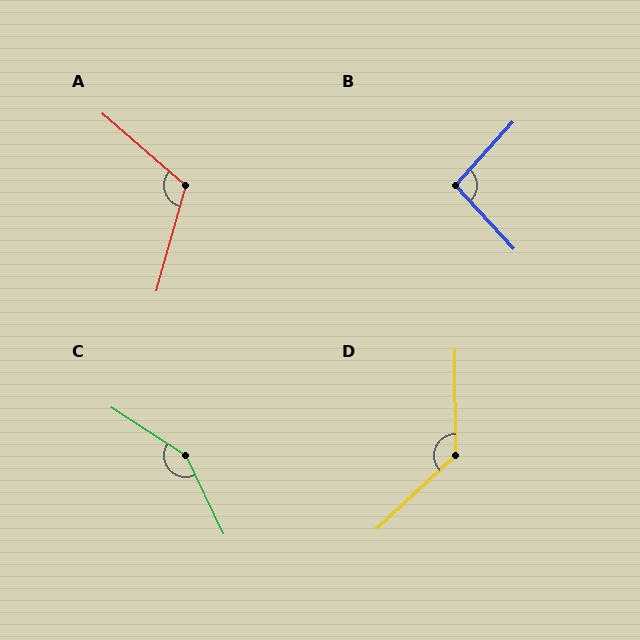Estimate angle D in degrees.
Approximately 133 degrees.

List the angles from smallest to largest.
B (95°), A (115°), D (133°), C (148°).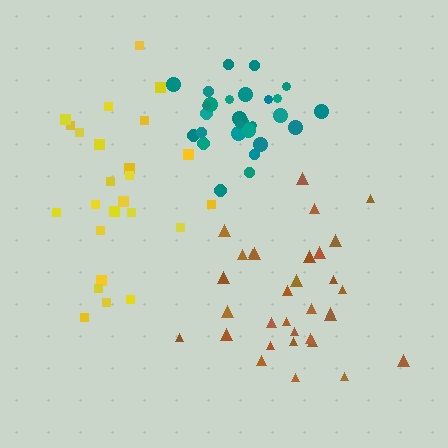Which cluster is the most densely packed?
Teal.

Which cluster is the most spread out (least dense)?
Yellow.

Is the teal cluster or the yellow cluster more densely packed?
Teal.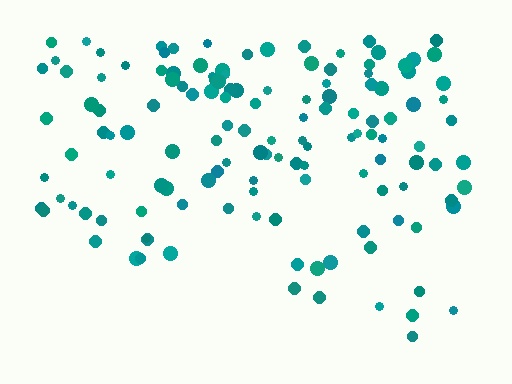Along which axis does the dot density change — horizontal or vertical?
Vertical.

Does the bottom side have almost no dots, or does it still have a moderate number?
Still a moderate number, just noticeably fewer than the top.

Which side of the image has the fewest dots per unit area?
The bottom.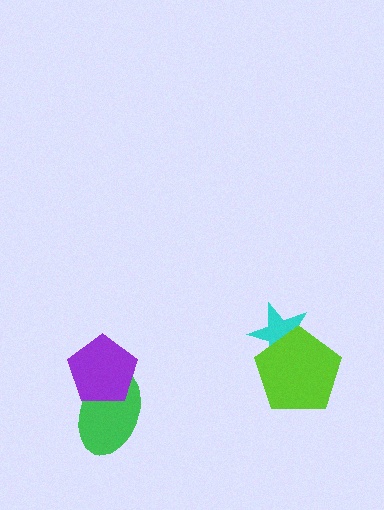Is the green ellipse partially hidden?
Yes, it is partially covered by another shape.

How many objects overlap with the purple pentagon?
1 object overlaps with the purple pentagon.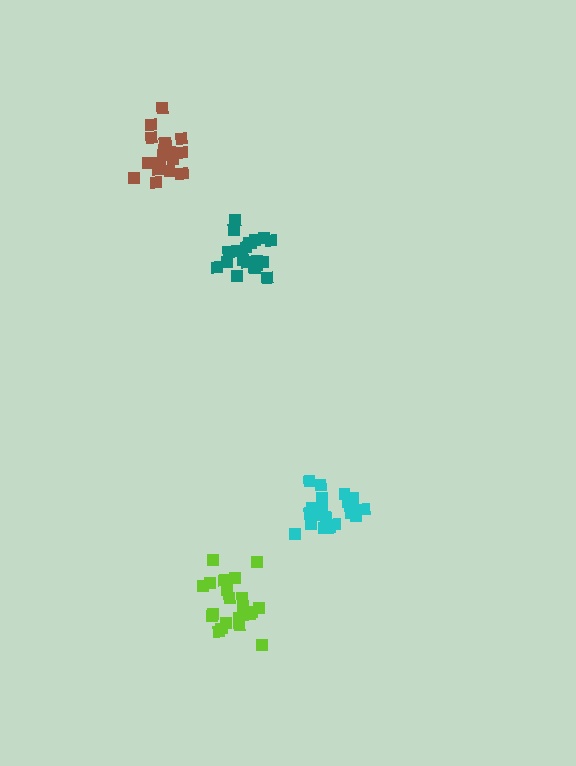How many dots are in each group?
Group 1: 21 dots, Group 2: 21 dots, Group 3: 21 dots, Group 4: 21 dots (84 total).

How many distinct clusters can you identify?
There are 4 distinct clusters.